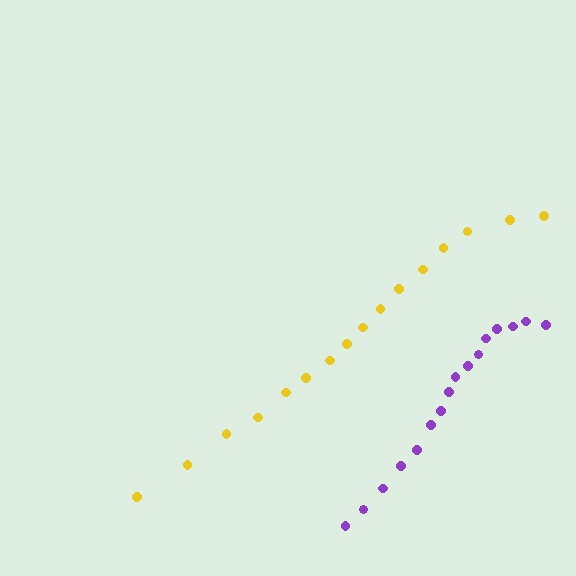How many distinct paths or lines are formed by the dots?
There are 2 distinct paths.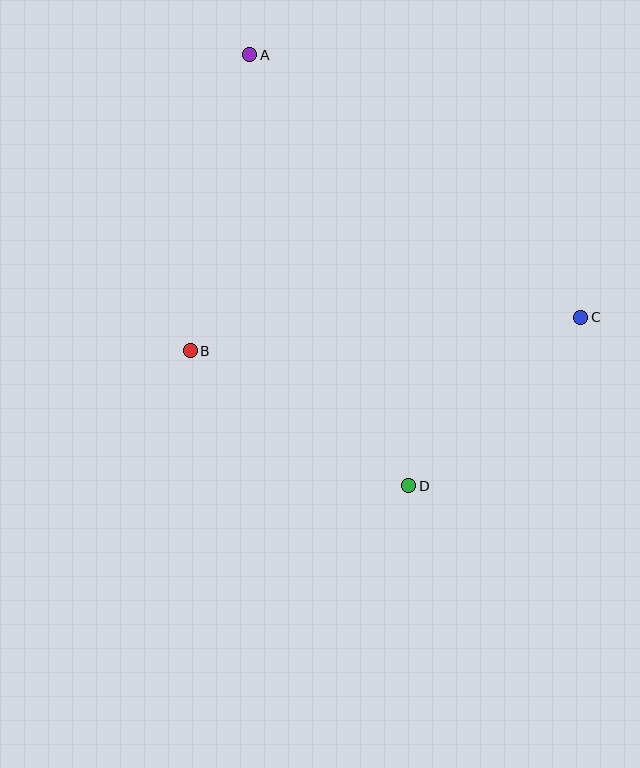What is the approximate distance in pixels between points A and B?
The distance between A and B is approximately 302 pixels.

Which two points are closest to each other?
Points C and D are closest to each other.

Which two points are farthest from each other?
Points A and D are farthest from each other.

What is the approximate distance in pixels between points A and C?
The distance between A and C is approximately 423 pixels.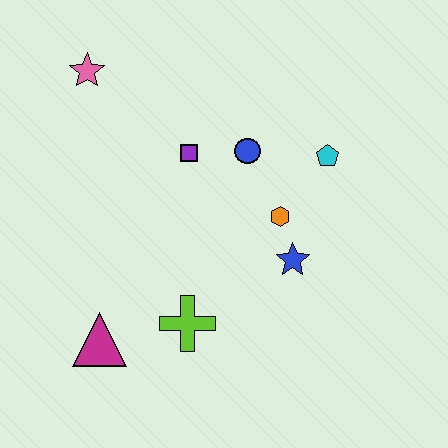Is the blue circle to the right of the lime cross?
Yes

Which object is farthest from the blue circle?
The magenta triangle is farthest from the blue circle.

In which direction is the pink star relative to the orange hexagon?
The pink star is to the left of the orange hexagon.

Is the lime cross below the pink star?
Yes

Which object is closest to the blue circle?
The purple square is closest to the blue circle.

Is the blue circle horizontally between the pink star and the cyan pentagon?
Yes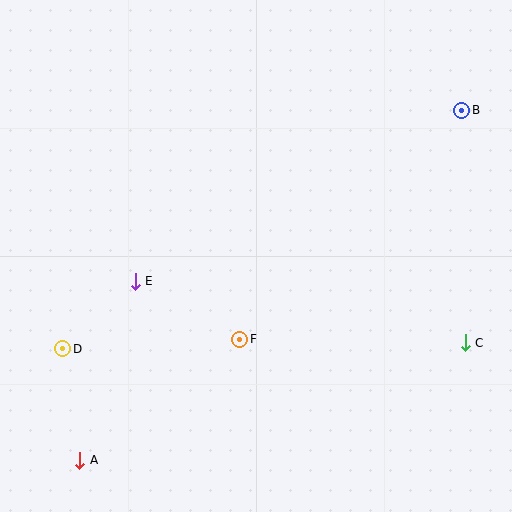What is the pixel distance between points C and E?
The distance between C and E is 336 pixels.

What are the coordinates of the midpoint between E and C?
The midpoint between E and C is at (300, 312).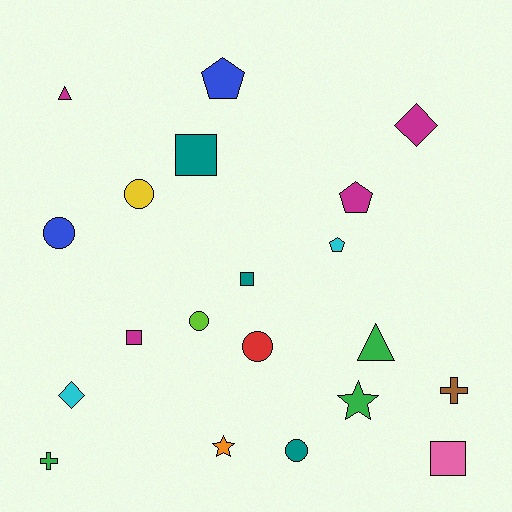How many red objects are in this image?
There is 1 red object.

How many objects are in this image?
There are 20 objects.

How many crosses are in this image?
There are 2 crosses.